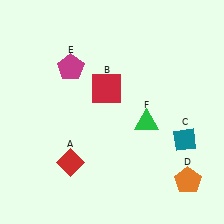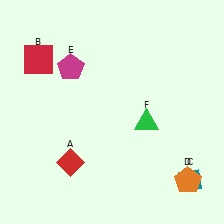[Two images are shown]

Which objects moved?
The objects that moved are: the red square (B), the teal diamond (C).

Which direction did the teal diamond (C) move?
The teal diamond (C) moved down.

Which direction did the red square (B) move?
The red square (B) moved left.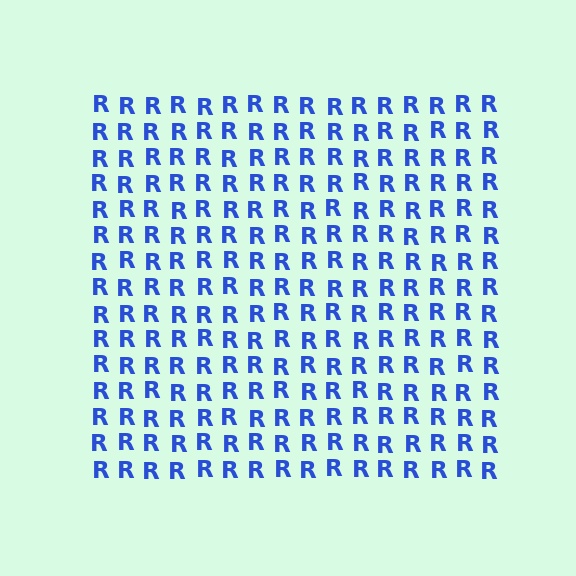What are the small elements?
The small elements are letter R's.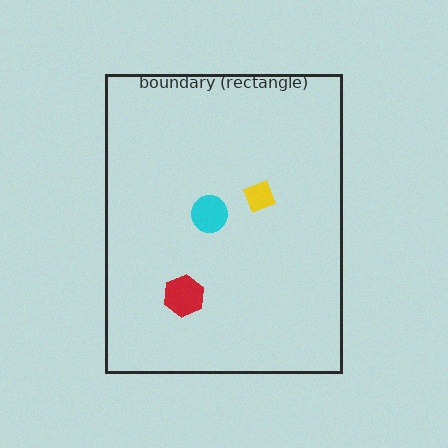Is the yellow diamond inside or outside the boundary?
Inside.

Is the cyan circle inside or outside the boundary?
Inside.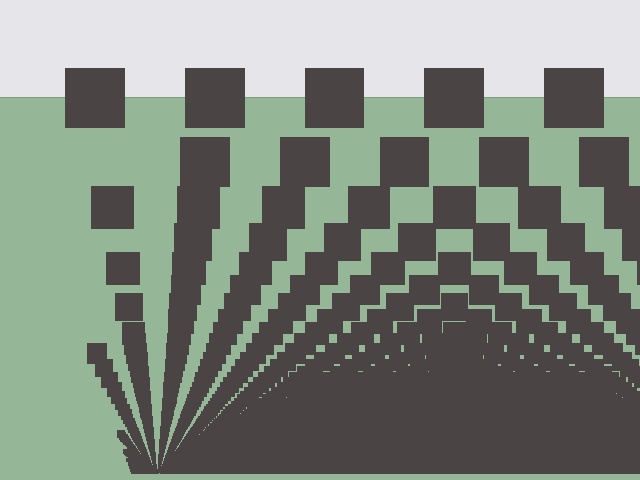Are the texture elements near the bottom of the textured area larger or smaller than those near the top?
Smaller. The gradient is inverted — elements near the bottom are smaller and denser.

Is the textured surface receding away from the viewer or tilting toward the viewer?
The surface appears to tilt toward the viewer. Texture elements get larger and sparser toward the top.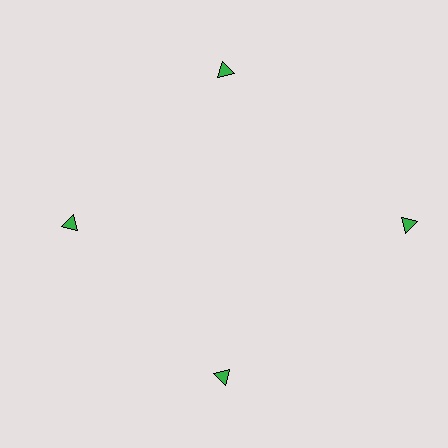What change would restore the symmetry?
The symmetry would be restored by moving it inward, back onto the ring so that all 4 triangles sit at equal angles and equal distance from the center.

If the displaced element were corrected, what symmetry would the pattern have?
It would have 4-fold rotational symmetry — the pattern would map onto itself every 90 degrees.